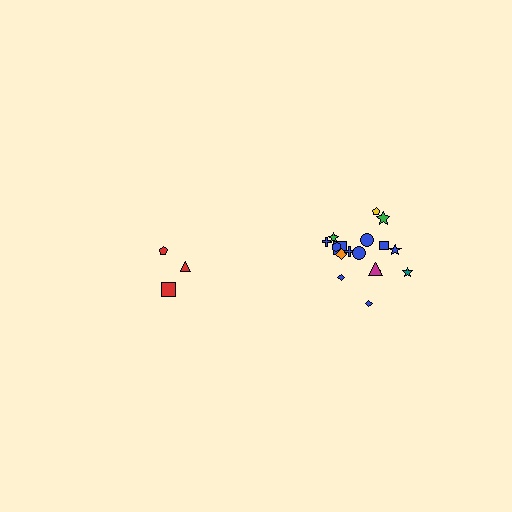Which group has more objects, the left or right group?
The right group.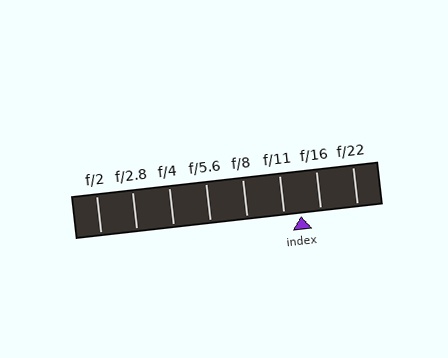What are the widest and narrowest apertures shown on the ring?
The widest aperture shown is f/2 and the narrowest is f/22.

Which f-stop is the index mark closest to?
The index mark is closest to f/11.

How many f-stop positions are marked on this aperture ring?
There are 8 f-stop positions marked.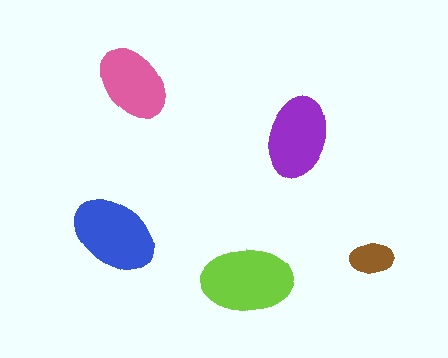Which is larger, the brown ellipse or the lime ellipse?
The lime one.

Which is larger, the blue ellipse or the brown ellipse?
The blue one.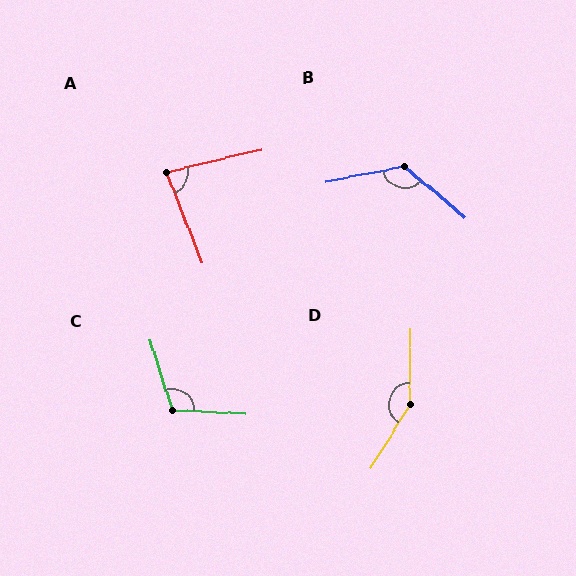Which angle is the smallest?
A, at approximately 82 degrees.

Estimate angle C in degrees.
Approximately 110 degrees.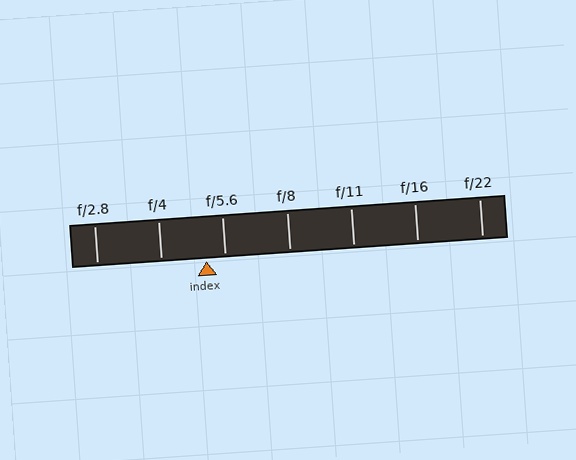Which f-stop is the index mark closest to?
The index mark is closest to f/5.6.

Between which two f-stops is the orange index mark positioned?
The index mark is between f/4 and f/5.6.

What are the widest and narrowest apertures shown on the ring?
The widest aperture shown is f/2.8 and the narrowest is f/22.